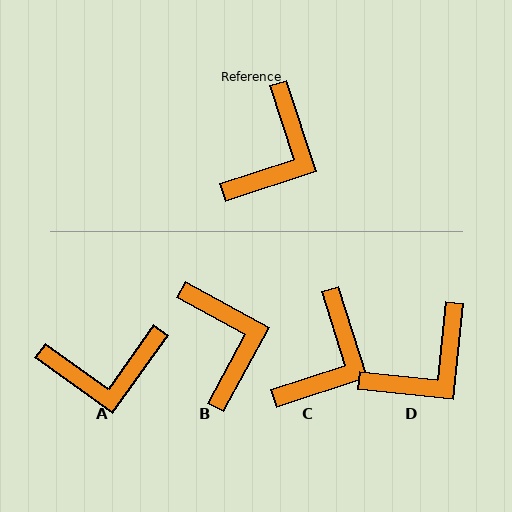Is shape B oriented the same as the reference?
No, it is off by about 43 degrees.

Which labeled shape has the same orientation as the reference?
C.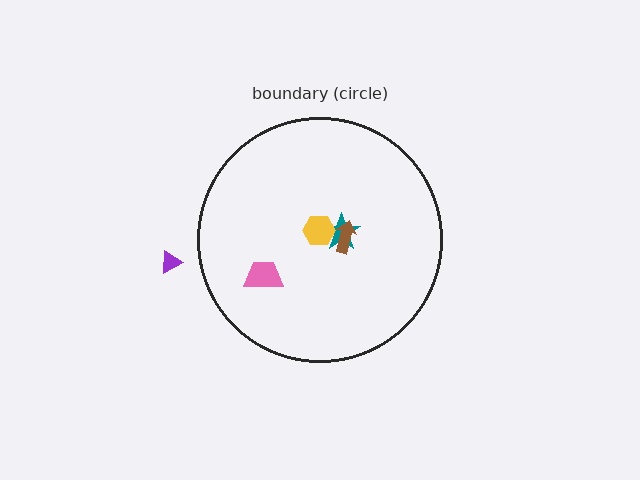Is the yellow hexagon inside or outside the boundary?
Inside.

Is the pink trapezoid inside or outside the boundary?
Inside.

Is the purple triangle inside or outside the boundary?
Outside.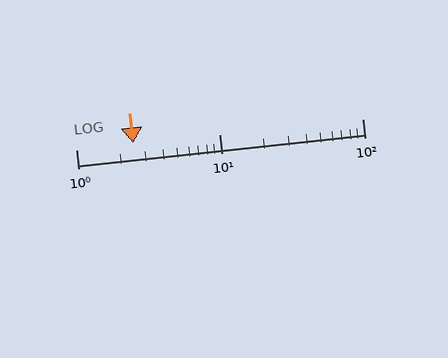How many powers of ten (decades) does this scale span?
The scale spans 2 decades, from 1 to 100.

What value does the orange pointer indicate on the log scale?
The pointer indicates approximately 2.5.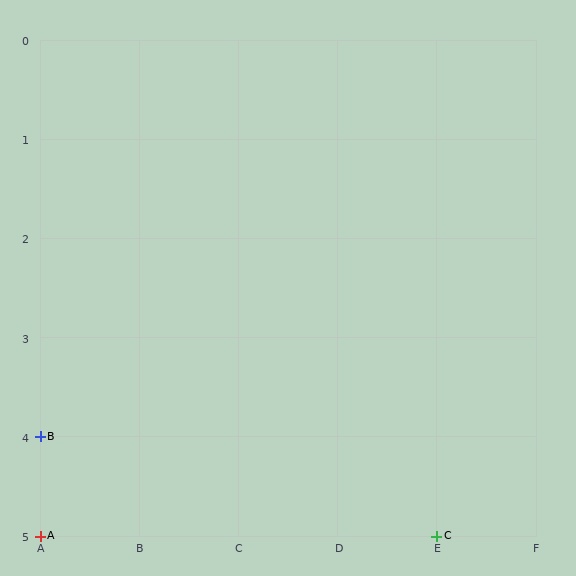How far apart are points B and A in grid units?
Points B and A are 1 row apart.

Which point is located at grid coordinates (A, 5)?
Point A is at (A, 5).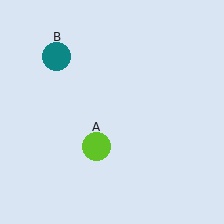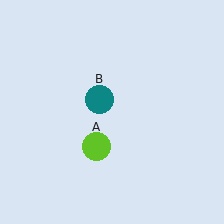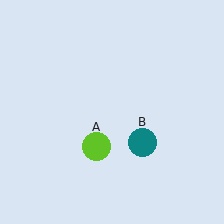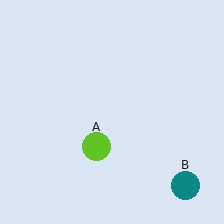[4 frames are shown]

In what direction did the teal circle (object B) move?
The teal circle (object B) moved down and to the right.